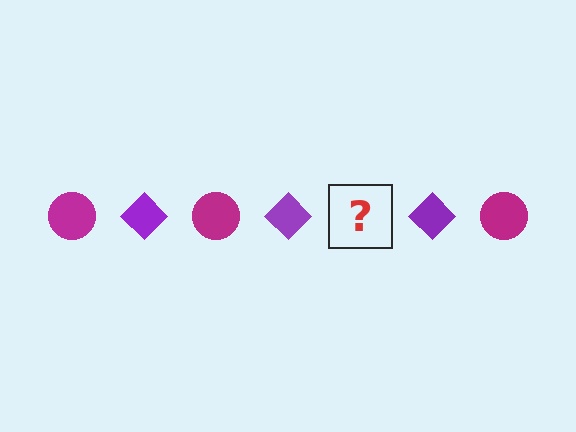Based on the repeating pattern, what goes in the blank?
The blank should be a magenta circle.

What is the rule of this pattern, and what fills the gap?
The rule is that the pattern alternates between magenta circle and purple diamond. The gap should be filled with a magenta circle.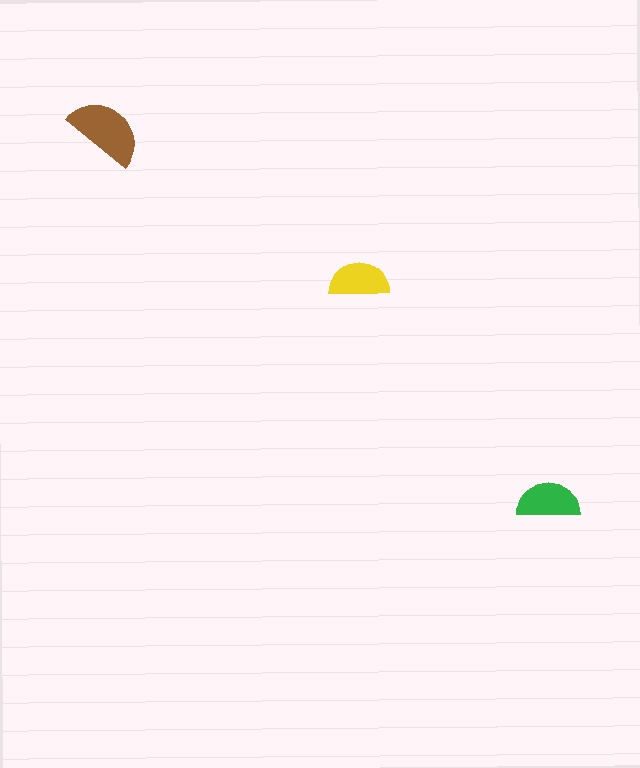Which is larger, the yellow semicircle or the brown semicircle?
The brown one.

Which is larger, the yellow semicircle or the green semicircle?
The green one.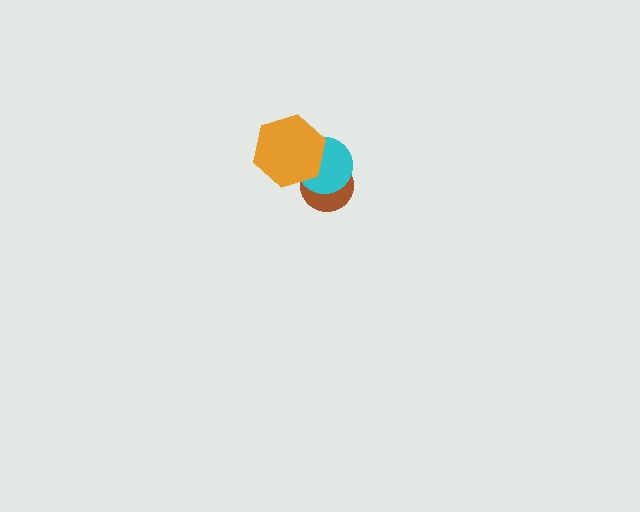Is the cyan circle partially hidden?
Yes, it is partially covered by another shape.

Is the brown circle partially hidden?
Yes, it is partially covered by another shape.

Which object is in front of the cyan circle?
The orange hexagon is in front of the cyan circle.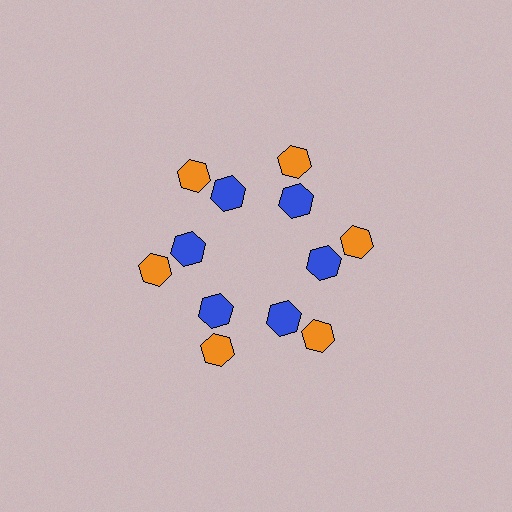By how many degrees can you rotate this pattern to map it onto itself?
The pattern maps onto itself every 60 degrees of rotation.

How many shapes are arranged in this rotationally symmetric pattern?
There are 12 shapes, arranged in 6 groups of 2.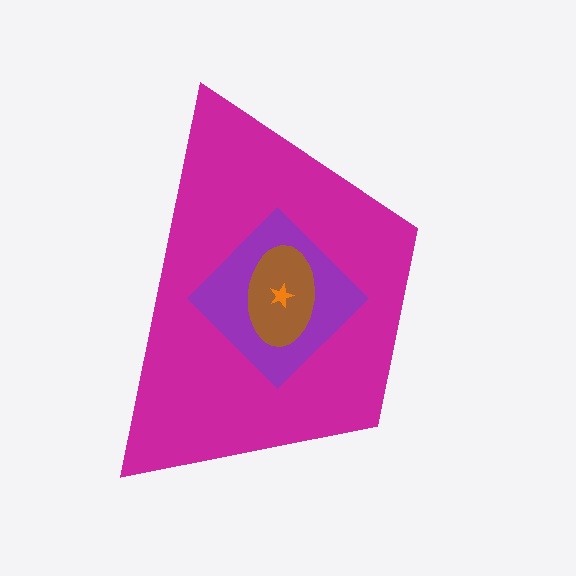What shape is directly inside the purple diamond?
The brown ellipse.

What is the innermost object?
The orange star.